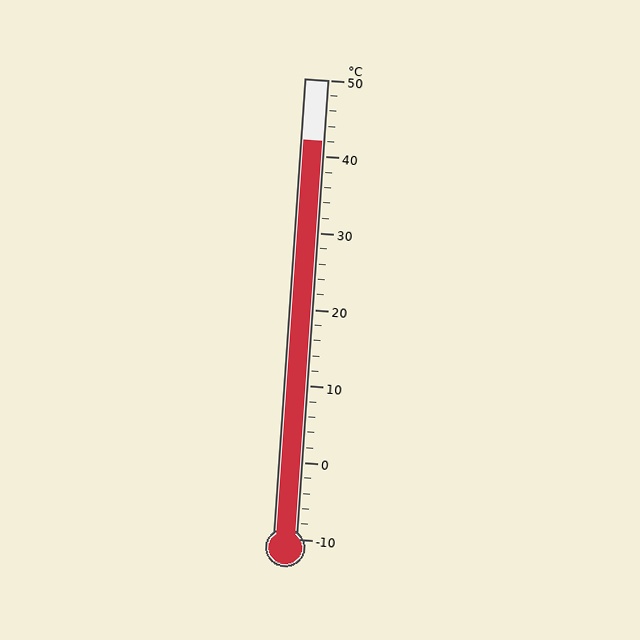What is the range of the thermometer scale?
The thermometer scale ranges from -10°C to 50°C.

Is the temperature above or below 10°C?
The temperature is above 10°C.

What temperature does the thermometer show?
The thermometer shows approximately 42°C.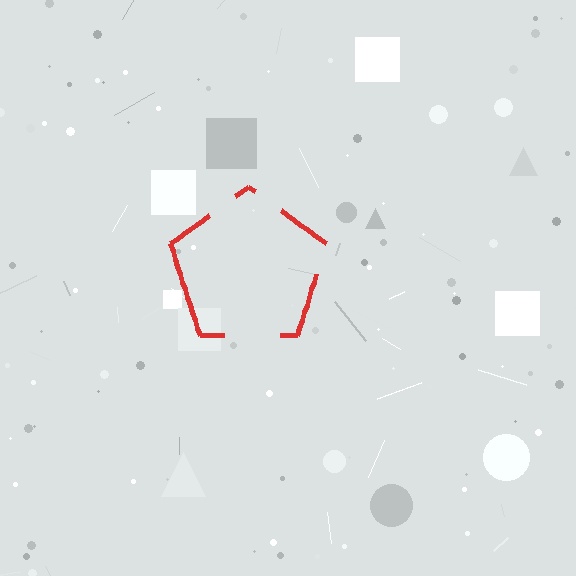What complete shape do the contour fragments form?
The contour fragments form a pentagon.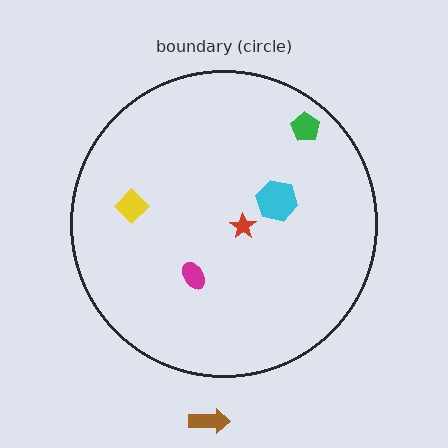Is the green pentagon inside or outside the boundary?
Inside.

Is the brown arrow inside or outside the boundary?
Outside.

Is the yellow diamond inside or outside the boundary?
Inside.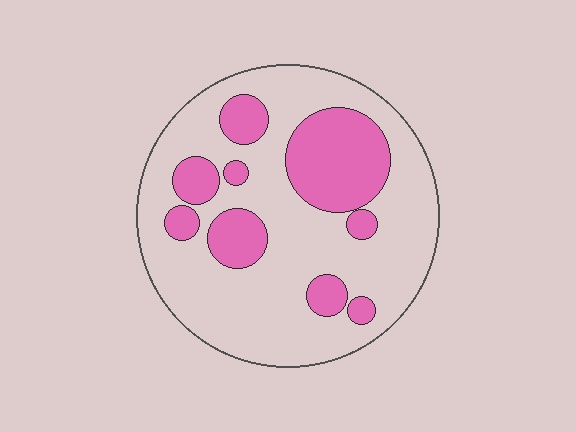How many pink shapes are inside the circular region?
9.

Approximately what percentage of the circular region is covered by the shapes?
Approximately 25%.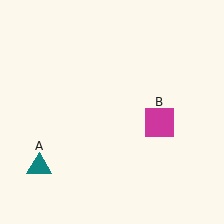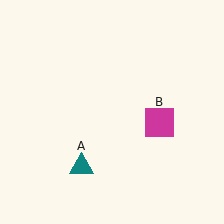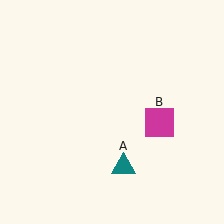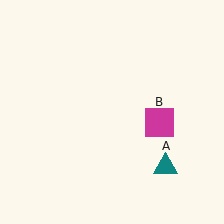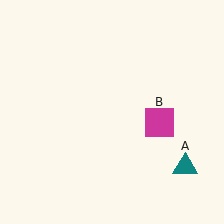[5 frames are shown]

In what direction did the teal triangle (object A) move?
The teal triangle (object A) moved right.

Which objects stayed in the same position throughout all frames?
Magenta square (object B) remained stationary.